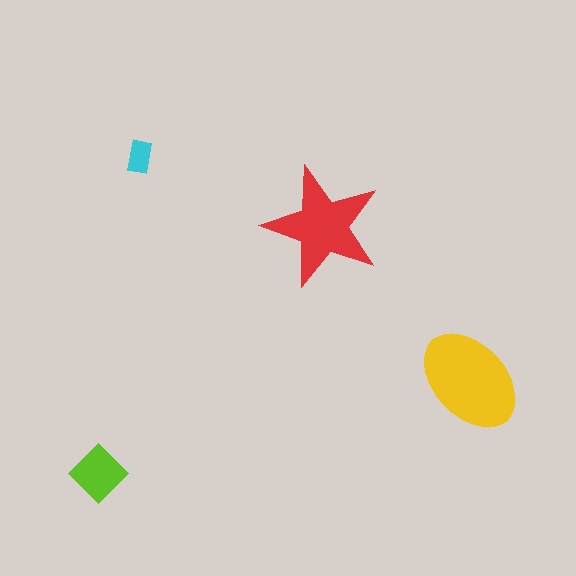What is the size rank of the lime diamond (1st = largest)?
3rd.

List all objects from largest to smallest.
The yellow ellipse, the red star, the lime diamond, the cyan rectangle.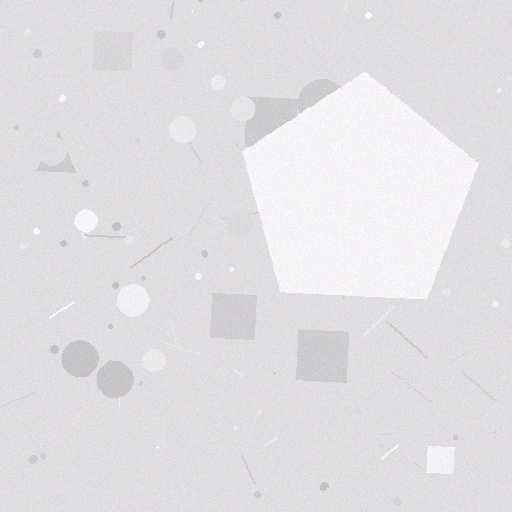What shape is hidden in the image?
A pentagon is hidden in the image.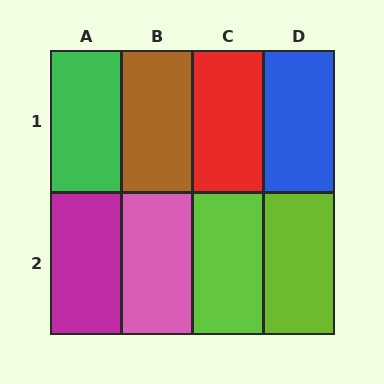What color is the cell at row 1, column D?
Blue.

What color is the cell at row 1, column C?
Red.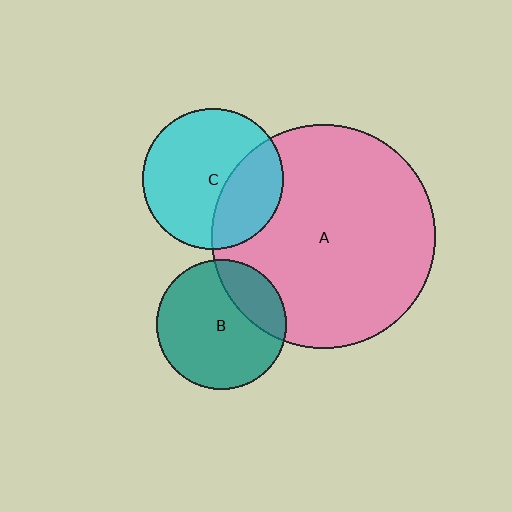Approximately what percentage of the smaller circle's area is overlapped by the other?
Approximately 25%.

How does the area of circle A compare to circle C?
Approximately 2.5 times.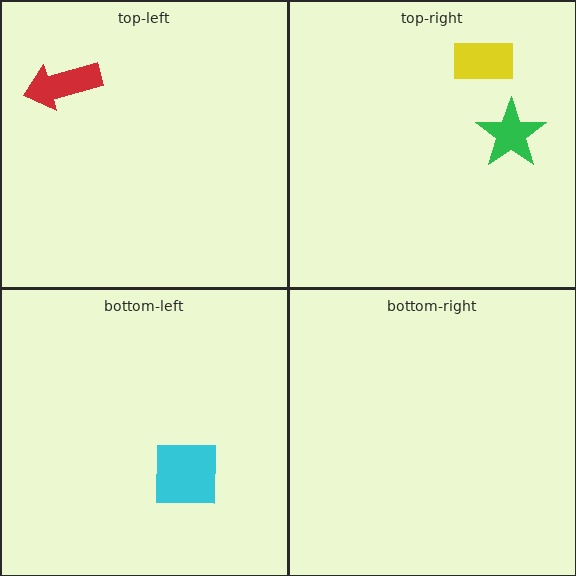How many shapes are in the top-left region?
1.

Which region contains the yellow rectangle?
The top-right region.